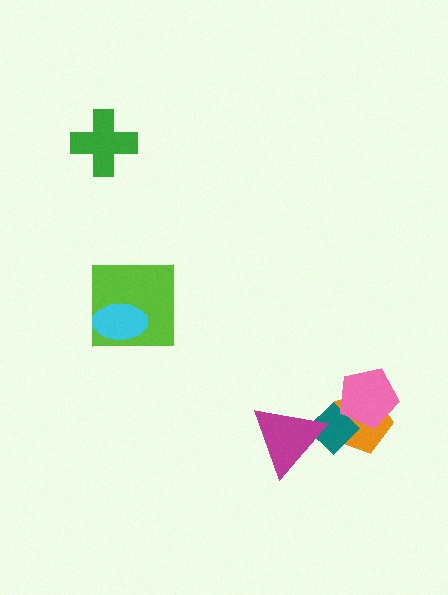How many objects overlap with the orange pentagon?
2 objects overlap with the orange pentagon.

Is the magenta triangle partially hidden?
No, no other shape covers it.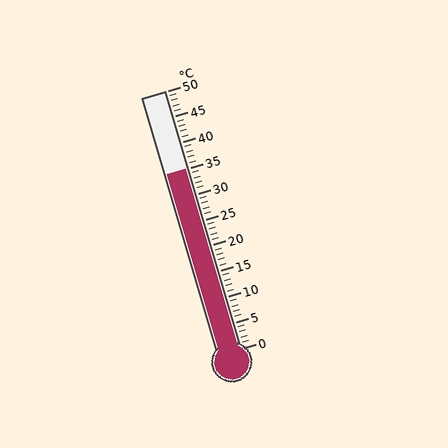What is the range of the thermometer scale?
The thermometer scale ranges from 0°C to 50°C.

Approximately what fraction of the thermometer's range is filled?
The thermometer is filled to approximately 70% of its range.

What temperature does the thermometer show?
The thermometer shows approximately 35°C.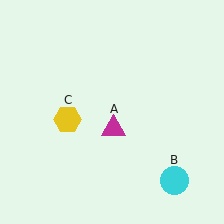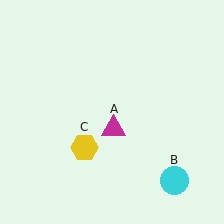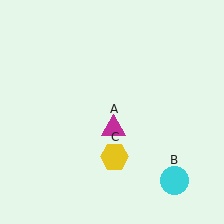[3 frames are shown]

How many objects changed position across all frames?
1 object changed position: yellow hexagon (object C).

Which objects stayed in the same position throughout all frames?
Magenta triangle (object A) and cyan circle (object B) remained stationary.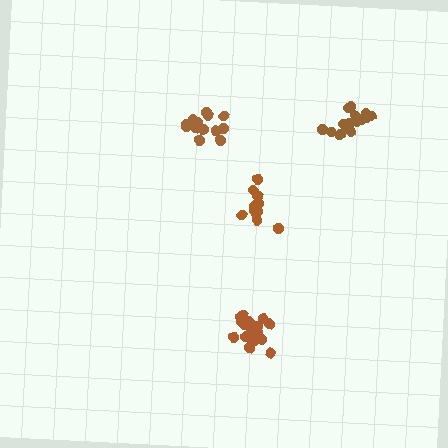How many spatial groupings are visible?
There are 4 spatial groupings.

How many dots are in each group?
Group 1: 13 dots, Group 2: 12 dots, Group 3: 18 dots, Group 4: 16 dots (59 total).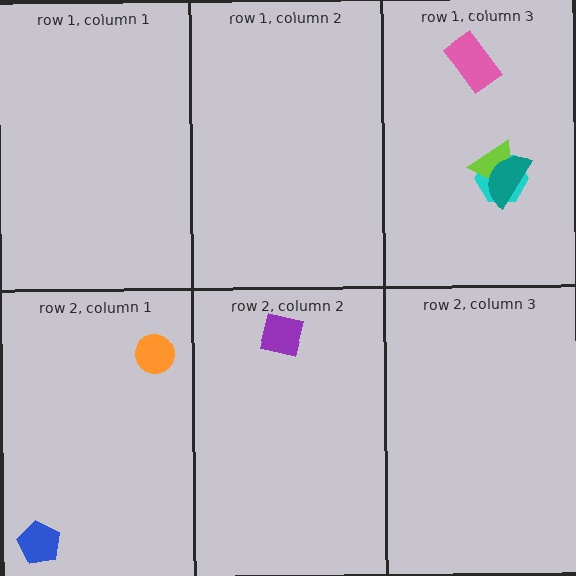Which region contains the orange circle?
The row 2, column 1 region.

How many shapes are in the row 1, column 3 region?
4.